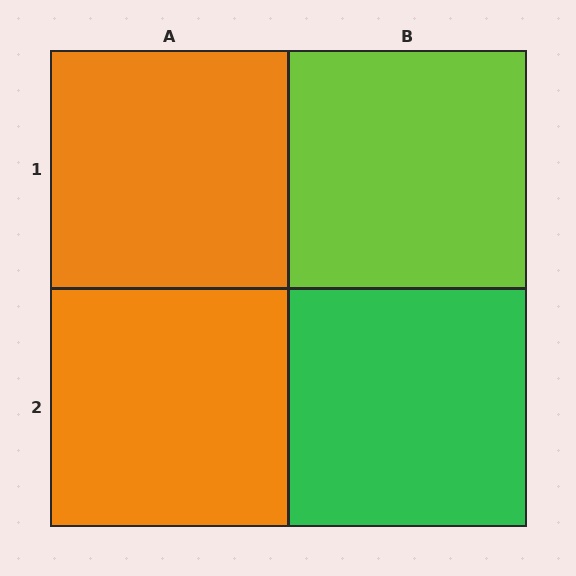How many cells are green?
1 cell is green.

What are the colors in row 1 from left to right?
Orange, lime.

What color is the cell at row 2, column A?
Orange.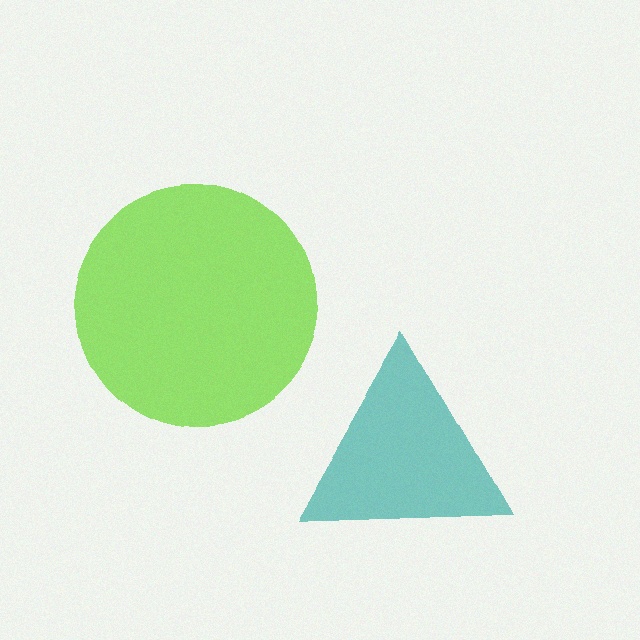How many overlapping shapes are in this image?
There are 2 overlapping shapes in the image.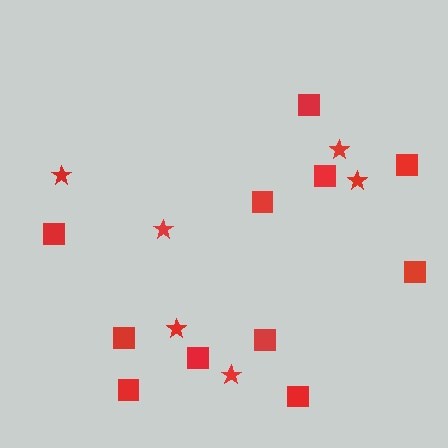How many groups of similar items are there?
There are 2 groups: one group of squares (11) and one group of stars (6).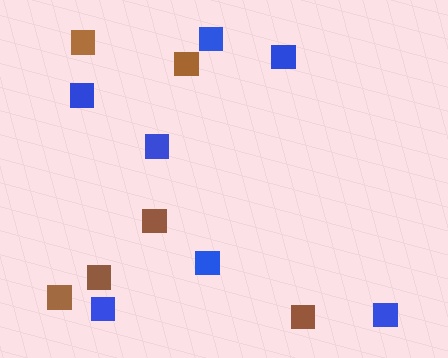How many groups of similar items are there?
There are 2 groups: one group of blue squares (7) and one group of brown squares (6).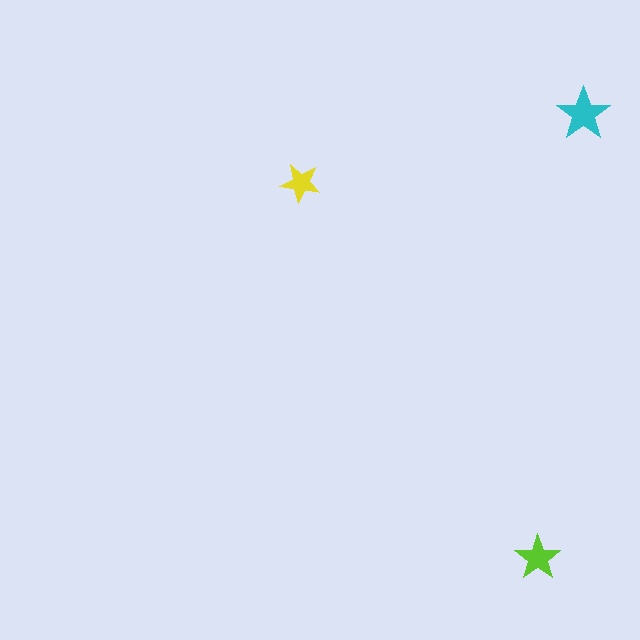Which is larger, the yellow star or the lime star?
The lime one.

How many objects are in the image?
There are 3 objects in the image.